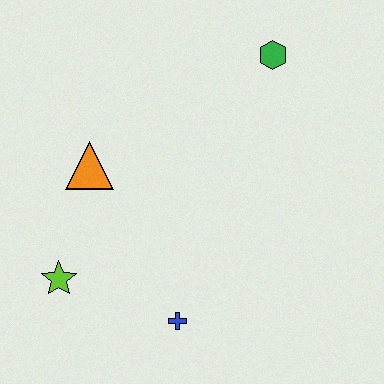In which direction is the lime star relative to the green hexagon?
The lime star is below the green hexagon.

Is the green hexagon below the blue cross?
No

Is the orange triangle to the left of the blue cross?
Yes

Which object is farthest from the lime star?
The green hexagon is farthest from the lime star.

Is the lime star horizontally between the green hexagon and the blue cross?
No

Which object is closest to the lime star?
The orange triangle is closest to the lime star.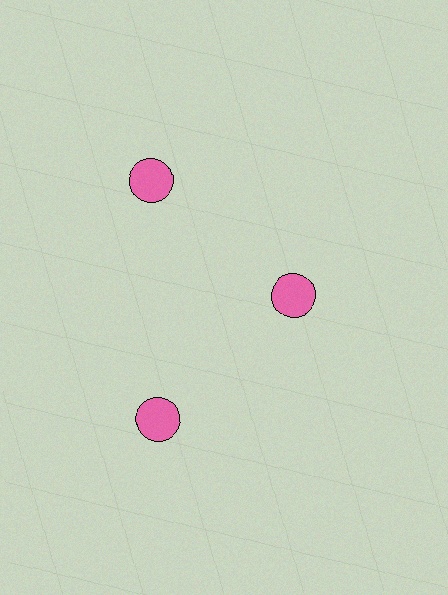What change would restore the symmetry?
The symmetry would be restored by moving it outward, back onto the ring so that all 3 circles sit at equal angles and equal distance from the center.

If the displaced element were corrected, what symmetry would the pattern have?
It would have 3-fold rotational symmetry — the pattern would map onto itself every 120 degrees.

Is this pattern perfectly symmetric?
No. The 3 pink circles are arranged in a ring, but one element near the 3 o'clock position is pulled inward toward the center, breaking the 3-fold rotational symmetry.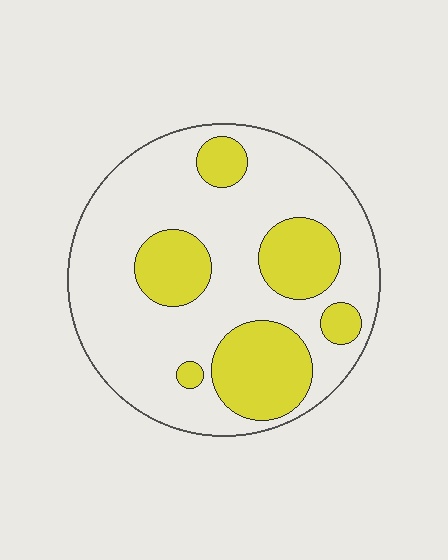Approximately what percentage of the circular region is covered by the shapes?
Approximately 30%.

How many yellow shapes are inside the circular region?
6.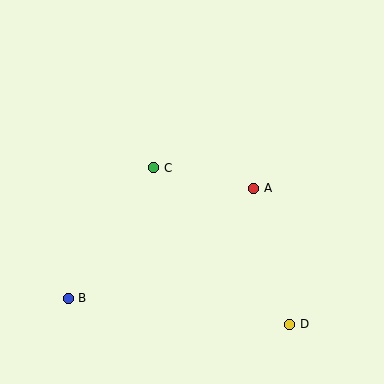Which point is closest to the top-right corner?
Point A is closest to the top-right corner.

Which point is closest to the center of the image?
Point C at (154, 168) is closest to the center.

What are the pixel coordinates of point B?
Point B is at (68, 298).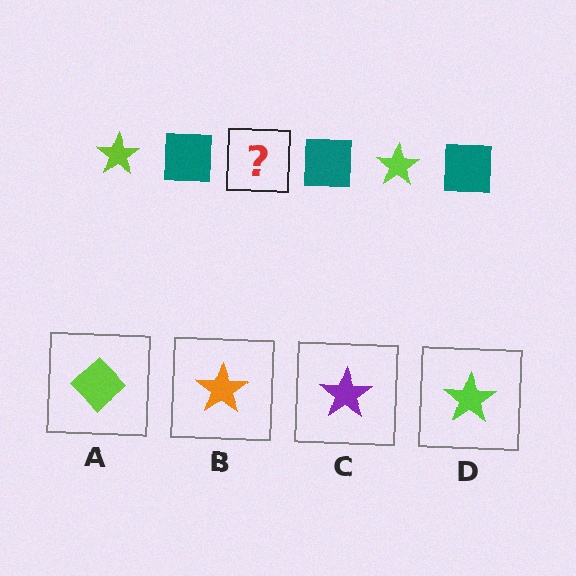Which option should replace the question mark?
Option D.